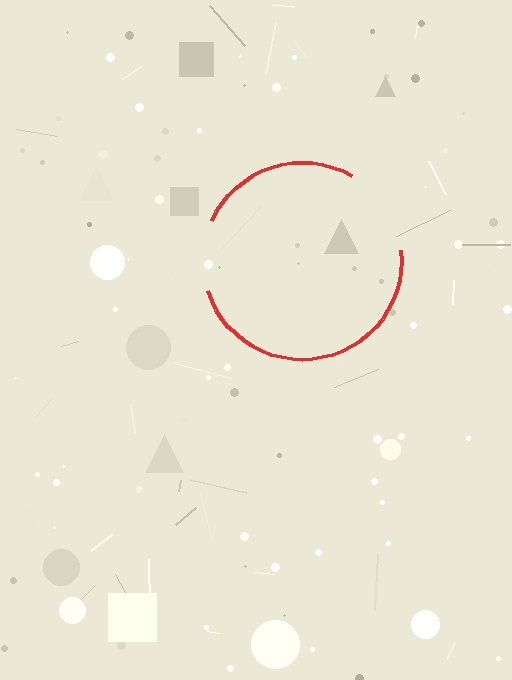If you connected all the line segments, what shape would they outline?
They would outline a circle.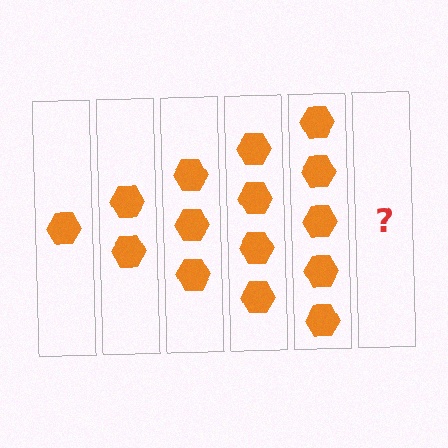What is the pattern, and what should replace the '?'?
The pattern is that each step adds one more hexagon. The '?' should be 6 hexagons.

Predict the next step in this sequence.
The next step is 6 hexagons.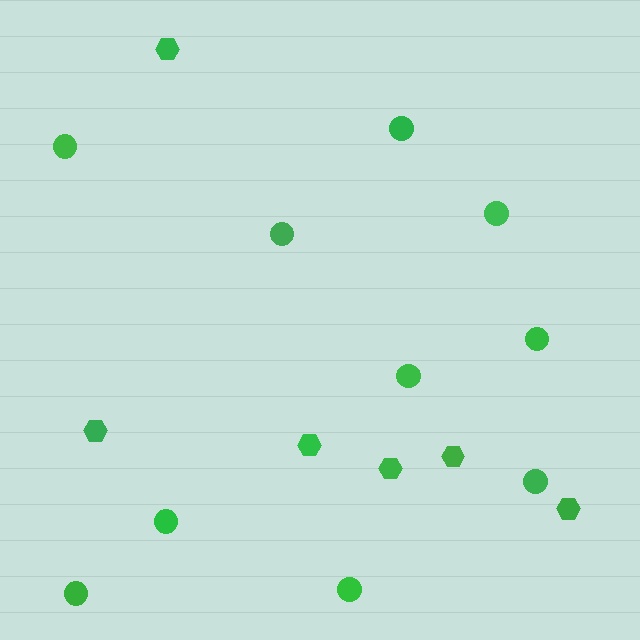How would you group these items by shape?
There are 2 groups: one group of circles (10) and one group of hexagons (6).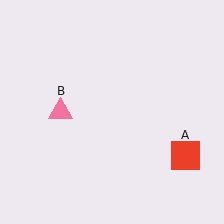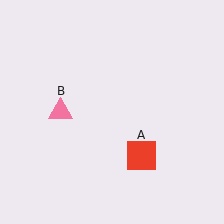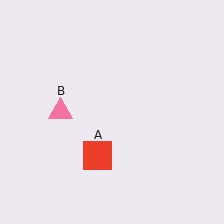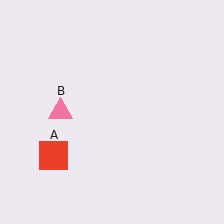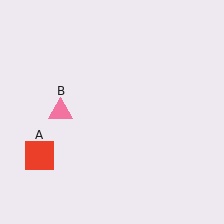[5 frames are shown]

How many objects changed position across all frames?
1 object changed position: red square (object A).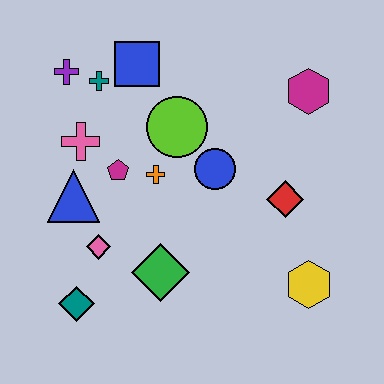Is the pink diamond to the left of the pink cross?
No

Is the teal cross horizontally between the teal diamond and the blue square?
Yes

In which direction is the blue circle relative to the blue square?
The blue circle is below the blue square.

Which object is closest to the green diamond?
The pink diamond is closest to the green diamond.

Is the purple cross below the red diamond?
No